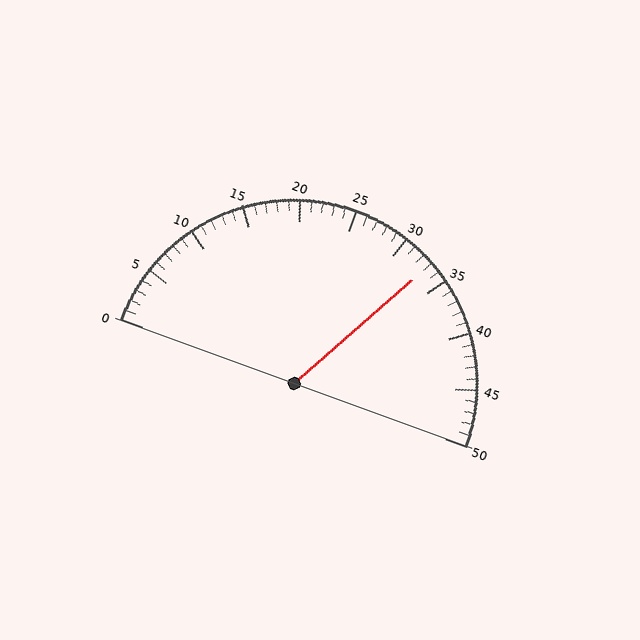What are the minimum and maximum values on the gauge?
The gauge ranges from 0 to 50.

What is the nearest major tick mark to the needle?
The nearest major tick mark is 35.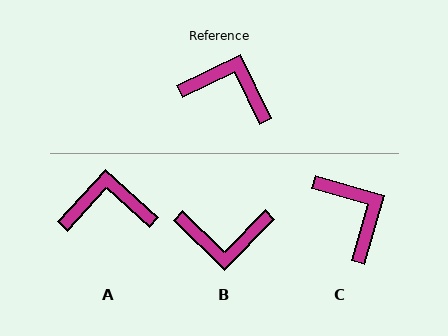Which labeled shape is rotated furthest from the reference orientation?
B, about 160 degrees away.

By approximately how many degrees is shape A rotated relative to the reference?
Approximately 22 degrees counter-clockwise.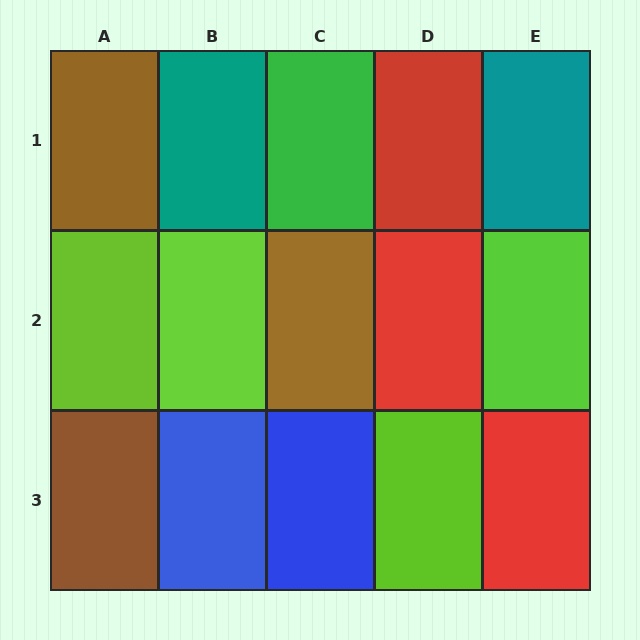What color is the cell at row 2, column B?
Lime.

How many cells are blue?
2 cells are blue.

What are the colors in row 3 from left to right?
Brown, blue, blue, lime, red.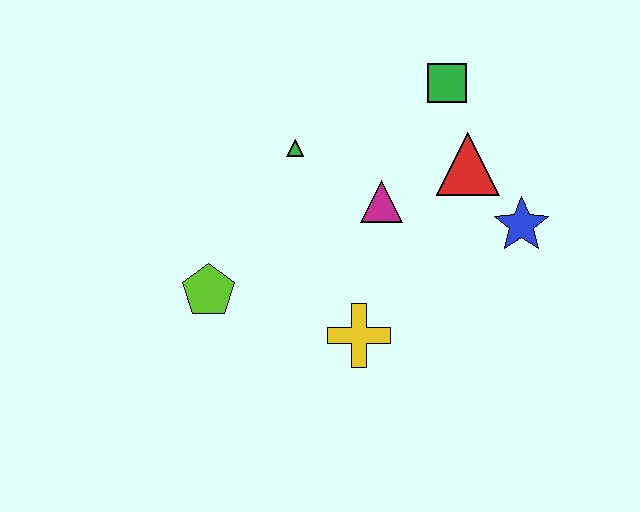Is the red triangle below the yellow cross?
No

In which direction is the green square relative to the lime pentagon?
The green square is to the right of the lime pentagon.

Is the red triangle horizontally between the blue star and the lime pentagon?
Yes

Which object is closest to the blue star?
The red triangle is closest to the blue star.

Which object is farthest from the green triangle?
The blue star is farthest from the green triangle.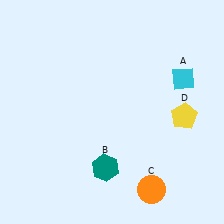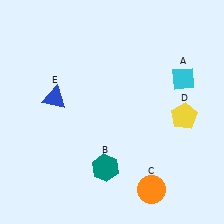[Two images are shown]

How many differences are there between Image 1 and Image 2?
There is 1 difference between the two images.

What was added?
A blue triangle (E) was added in Image 2.